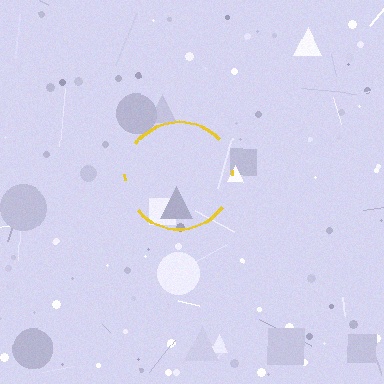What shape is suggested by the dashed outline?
The dashed outline suggests a circle.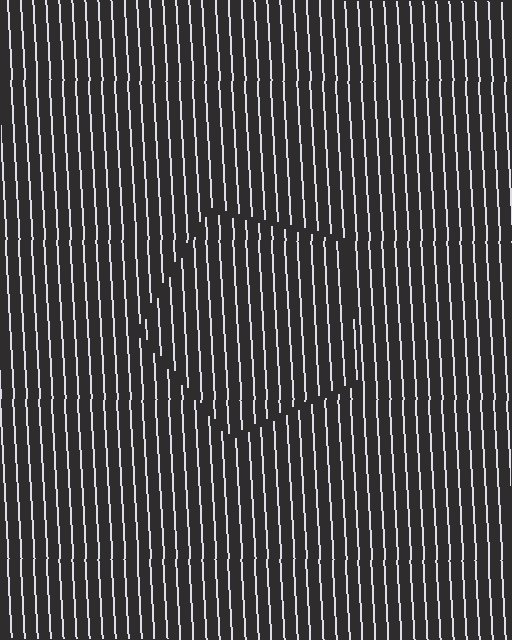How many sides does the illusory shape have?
5 sides — the line-ends trace a pentagon.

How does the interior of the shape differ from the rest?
The interior of the shape contains the same grating, shifted by half a period — the contour is defined by the phase discontinuity where line-ends from the inner and outer gratings abut.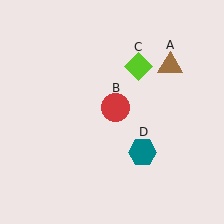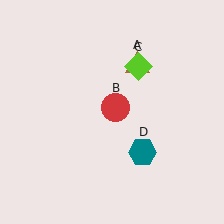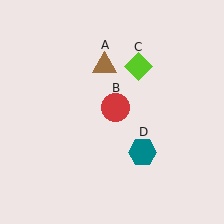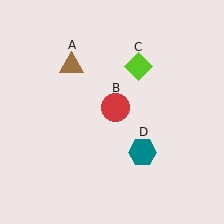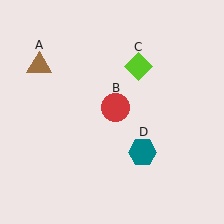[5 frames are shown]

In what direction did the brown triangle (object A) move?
The brown triangle (object A) moved left.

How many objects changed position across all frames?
1 object changed position: brown triangle (object A).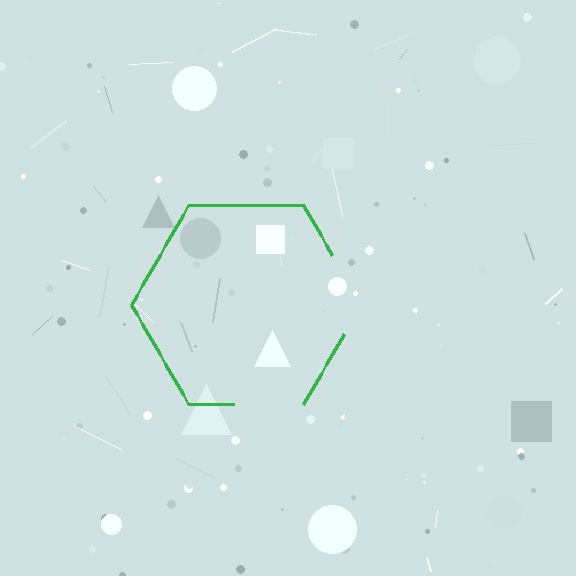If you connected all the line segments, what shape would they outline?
They would outline a hexagon.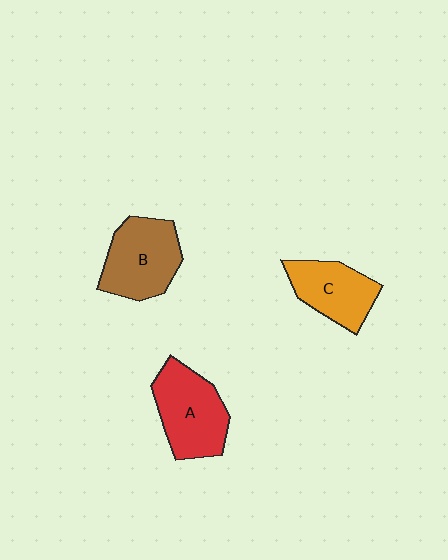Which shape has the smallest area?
Shape C (orange).